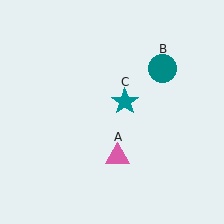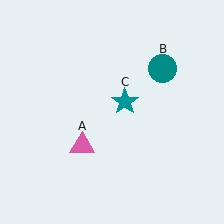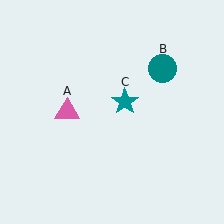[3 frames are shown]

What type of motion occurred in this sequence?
The pink triangle (object A) rotated clockwise around the center of the scene.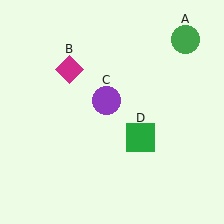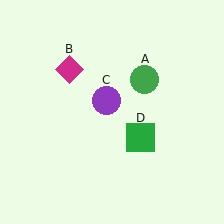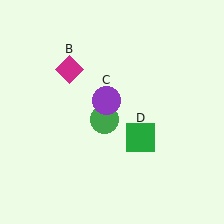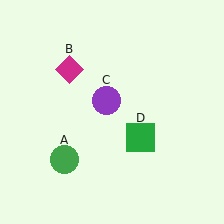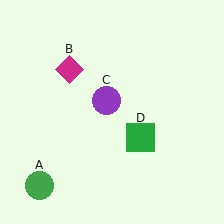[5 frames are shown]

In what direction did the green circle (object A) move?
The green circle (object A) moved down and to the left.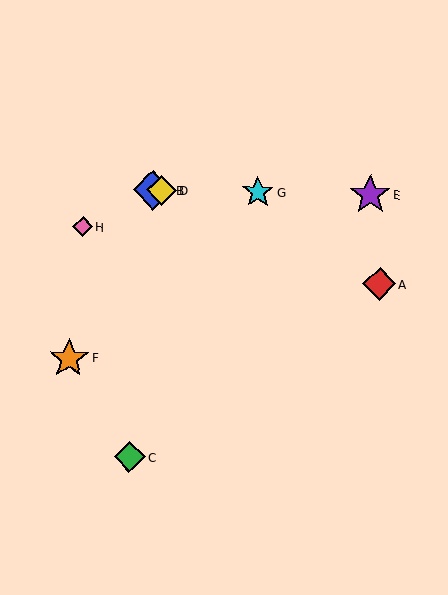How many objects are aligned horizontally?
4 objects (B, D, E, G) are aligned horizontally.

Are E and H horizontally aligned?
No, E is at y≈195 and H is at y≈227.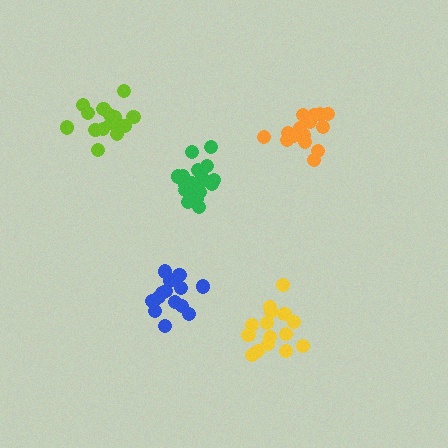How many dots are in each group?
Group 1: 16 dots, Group 2: 15 dots, Group 3: 20 dots, Group 4: 15 dots, Group 5: 16 dots (82 total).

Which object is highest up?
The lime cluster is topmost.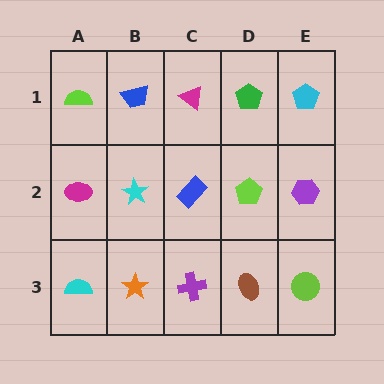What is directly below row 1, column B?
A cyan star.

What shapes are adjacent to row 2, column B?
A blue trapezoid (row 1, column B), an orange star (row 3, column B), a magenta ellipse (row 2, column A), a blue rectangle (row 2, column C).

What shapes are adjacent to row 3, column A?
A magenta ellipse (row 2, column A), an orange star (row 3, column B).